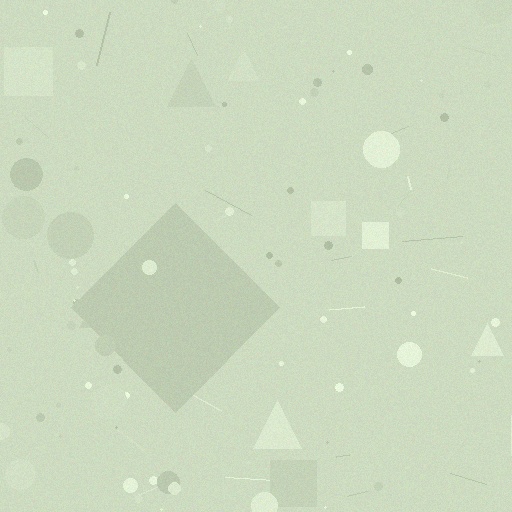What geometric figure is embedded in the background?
A diamond is embedded in the background.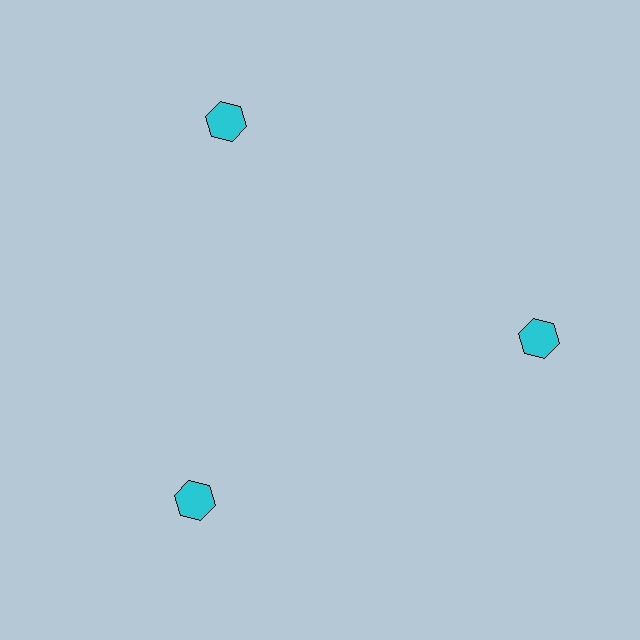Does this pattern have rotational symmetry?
Yes, this pattern has 3-fold rotational symmetry. It looks the same after rotating 120 degrees around the center.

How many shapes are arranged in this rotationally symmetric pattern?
There are 3 shapes, arranged in 3 groups of 1.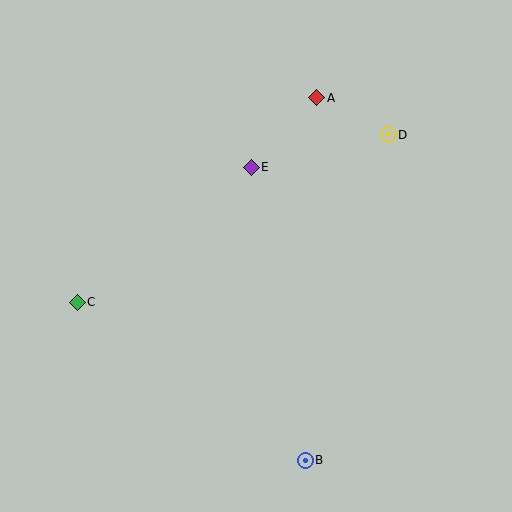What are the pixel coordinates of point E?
Point E is at (251, 167).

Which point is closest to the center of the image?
Point E at (251, 167) is closest to the center.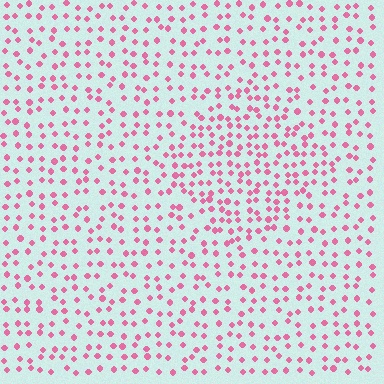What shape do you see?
I see a diamond.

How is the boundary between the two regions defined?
The boundary is defined by a change in element density (approximately 1.6x ratio). All elements are the same color, size, and shape.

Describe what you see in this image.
The image contains small pink elements arranged at two different densities. A diamond-shaped region is visible where the elements are more densely packed than the surrounding area.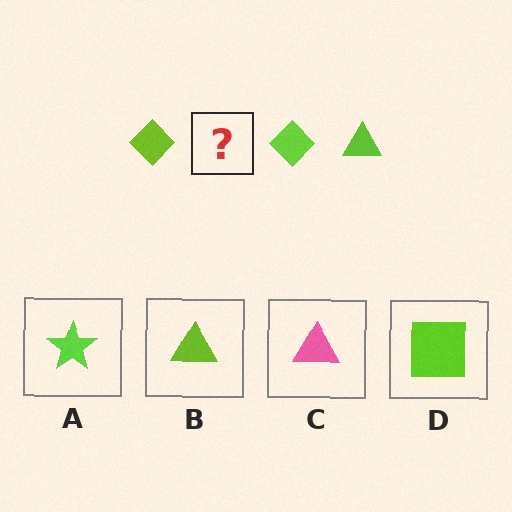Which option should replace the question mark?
Option B.